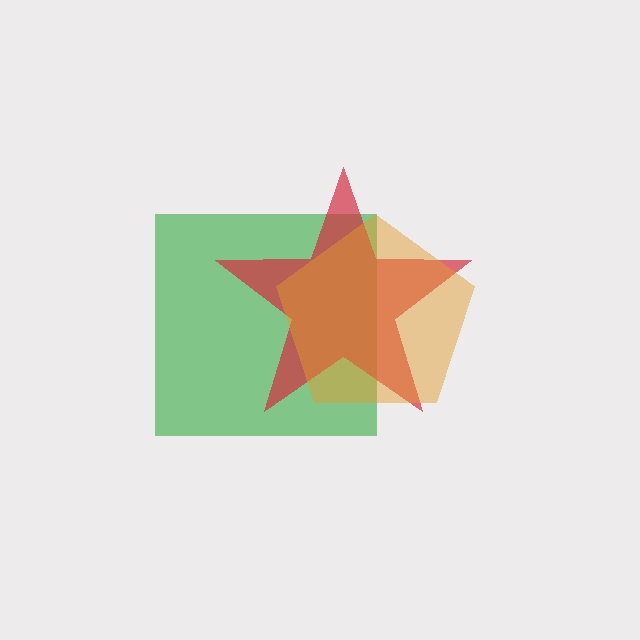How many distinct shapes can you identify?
There are 3 distinct shapes: a green square, a red star, an orange pentagon.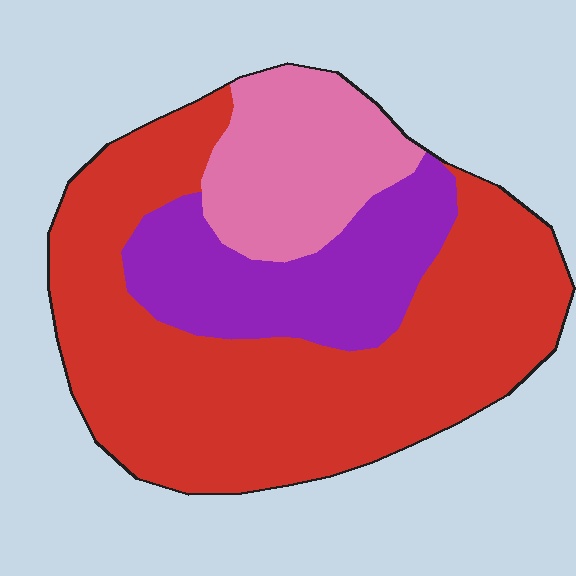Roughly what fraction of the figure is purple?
Purple takes up about one fifth (1/5) of the figure.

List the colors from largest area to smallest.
From largest to smallest: red, purple, pink.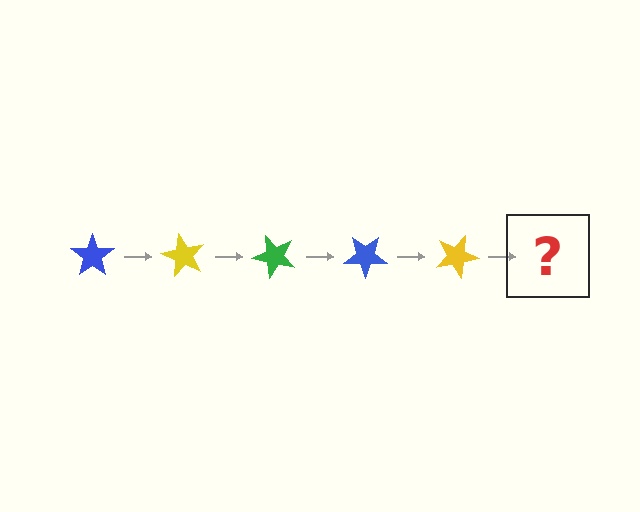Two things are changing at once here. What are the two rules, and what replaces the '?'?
The two rules are that it rotates 60 degrees each step and the color cycles through blue, yellow, and green. The '?' should be a green star, rotated 300 degrees from the start.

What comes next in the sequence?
The next element should be a green star, rotated 300 degrees from the start.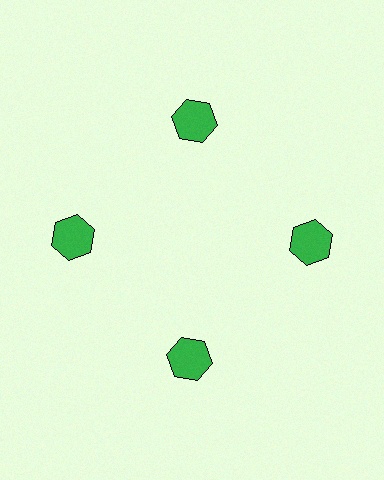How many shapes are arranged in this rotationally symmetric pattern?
There are 4 shapes, arranged in 4 groups of 1.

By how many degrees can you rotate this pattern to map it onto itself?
The pattern maps onto itself every 90 degrees of rotation.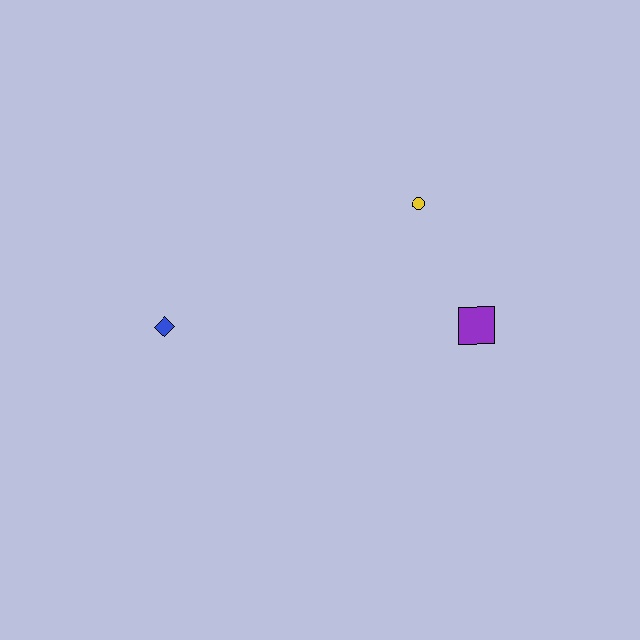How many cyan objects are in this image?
There are no cyan objects.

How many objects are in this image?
There are 3 objects.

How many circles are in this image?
There is 1 circle.